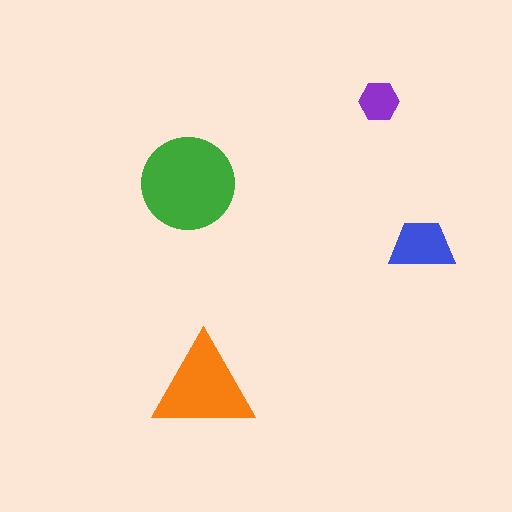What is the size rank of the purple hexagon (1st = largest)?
4th.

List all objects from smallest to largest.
The purple hexagon, the blue trapezoid, the orange triangle, the green circle.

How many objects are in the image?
There are 4 objects in the image.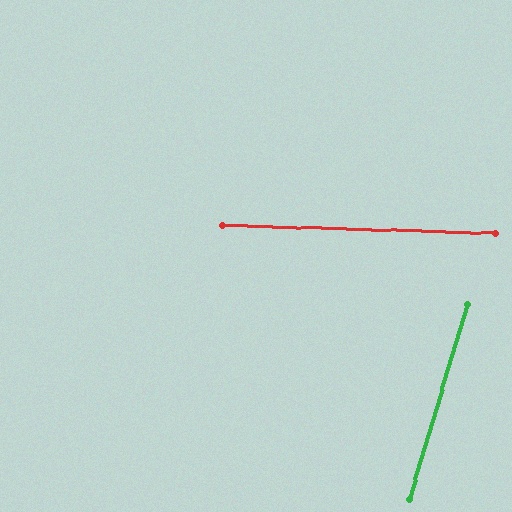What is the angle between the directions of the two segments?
Approximately 75 degrees.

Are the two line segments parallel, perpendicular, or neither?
Neither parallel nor perpendicular — they differ by about 75°.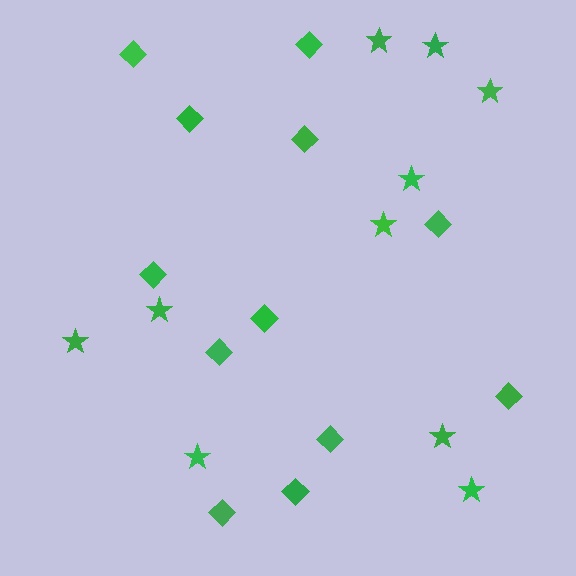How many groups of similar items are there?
There are 2 groups: one group of stars (10) and one group of diamonds (12).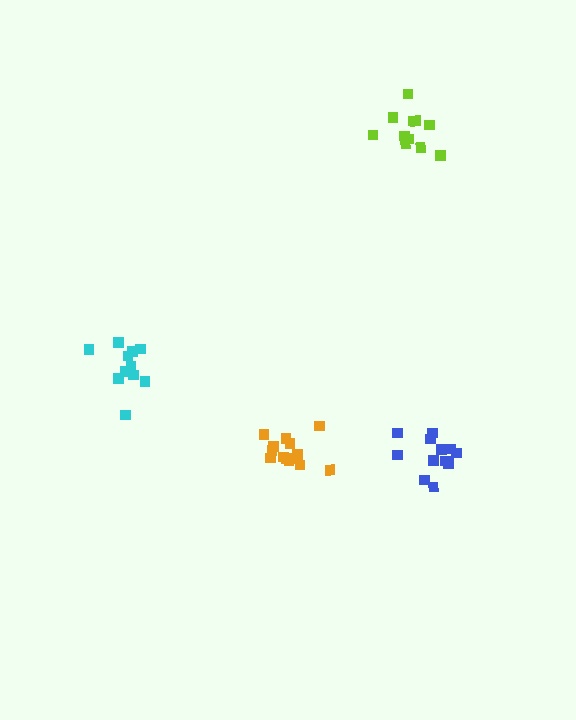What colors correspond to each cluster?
The clusters are colored: lime, orange, blue, cyan.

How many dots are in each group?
Group 1: 11 dots, Group 2: 14 dots, Group 3: 12 dots, Group 4: 11 dots (48 total).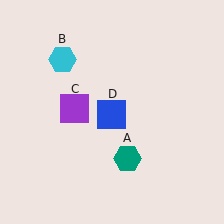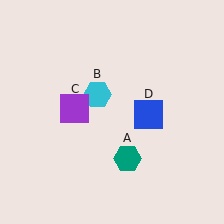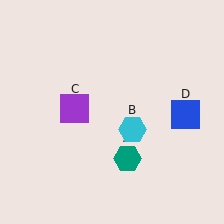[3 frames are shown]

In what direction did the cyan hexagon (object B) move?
The cyan hexagon (object B) moved down and to the right.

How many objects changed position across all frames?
2 objects changed position: cyan hexagon (object B), blue square (object D).